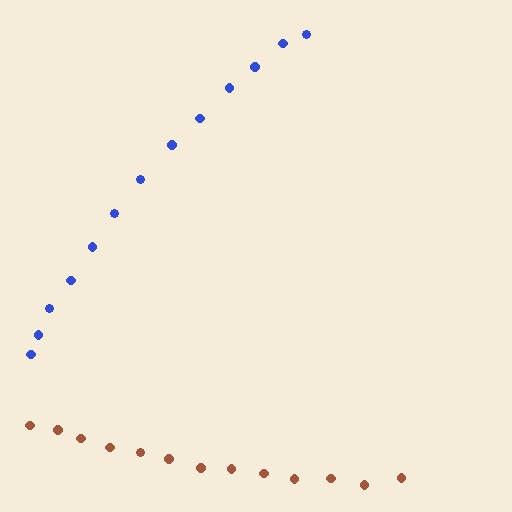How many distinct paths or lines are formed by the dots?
There are 2 distinct paths.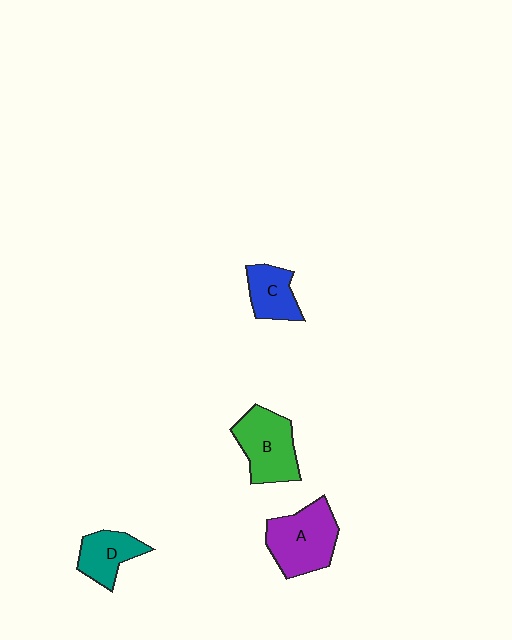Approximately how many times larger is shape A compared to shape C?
Approximately 1.7 times.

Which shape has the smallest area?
Shape C (blue).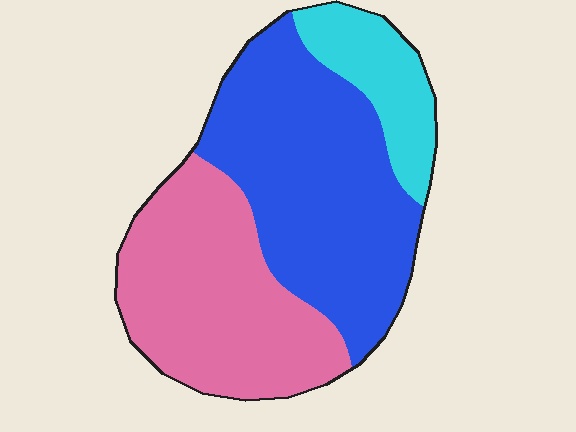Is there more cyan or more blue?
Blue.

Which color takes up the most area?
Blue, at roughly 45%.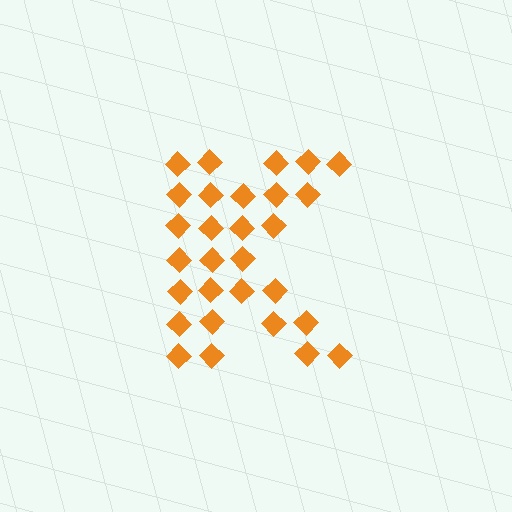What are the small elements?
The small elements are diamonds.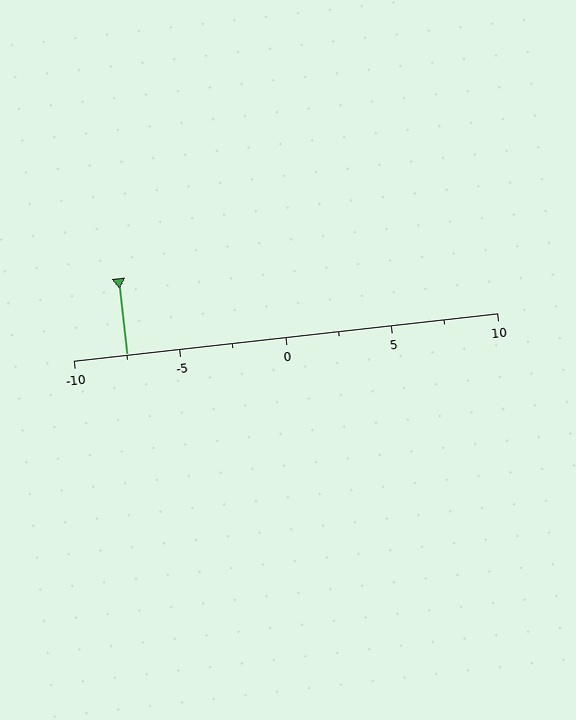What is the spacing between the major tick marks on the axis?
The major ticks are spaced 5 apart.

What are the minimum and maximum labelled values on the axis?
The axis runs from -10 to 10.